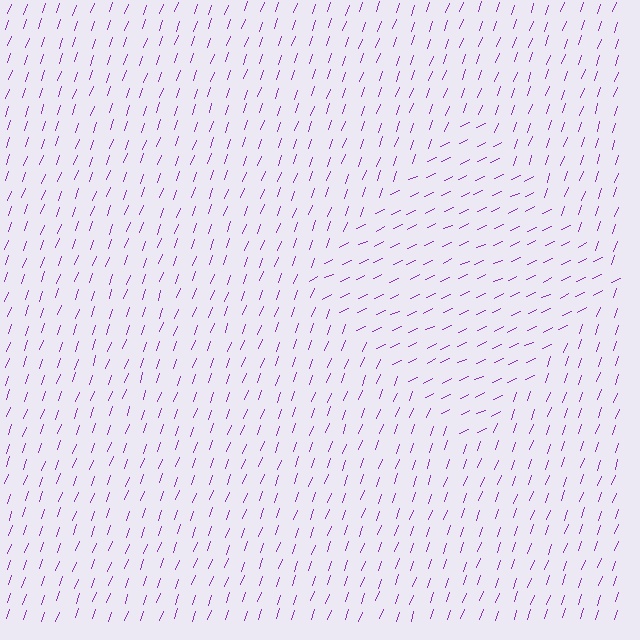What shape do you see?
I see a diamond.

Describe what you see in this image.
The image is filled with small purple line segments. A diamond region in the image has lines oriented differently from the surrounding lines, creating a visible texture boundary.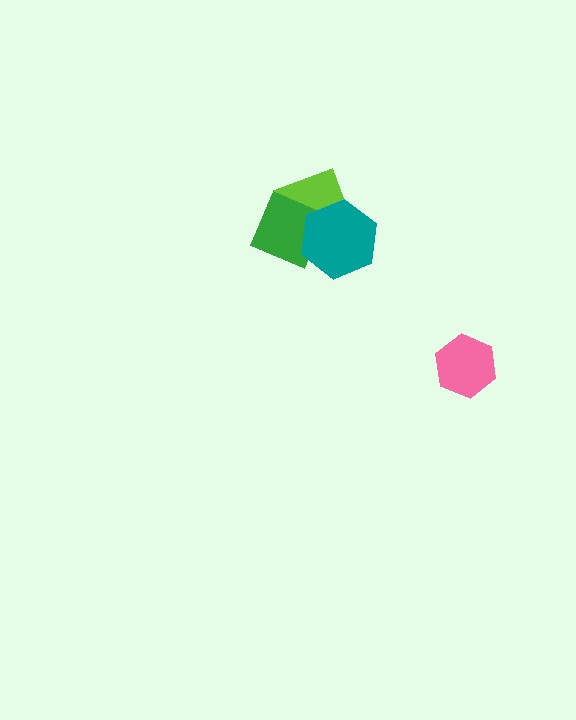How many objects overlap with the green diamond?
2 objects overlap with the green diamond.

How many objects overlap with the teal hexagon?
2 objects overlap with the teal hexagon.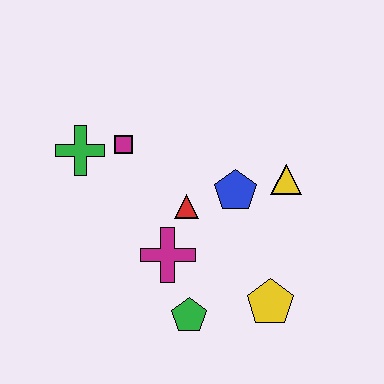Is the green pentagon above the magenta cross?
No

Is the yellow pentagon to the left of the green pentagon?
No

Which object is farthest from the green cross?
The yellow pentagon is farthest from the green cross.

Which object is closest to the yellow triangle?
The blue pentagon is closest to the yellow triangle.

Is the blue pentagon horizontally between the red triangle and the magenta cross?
No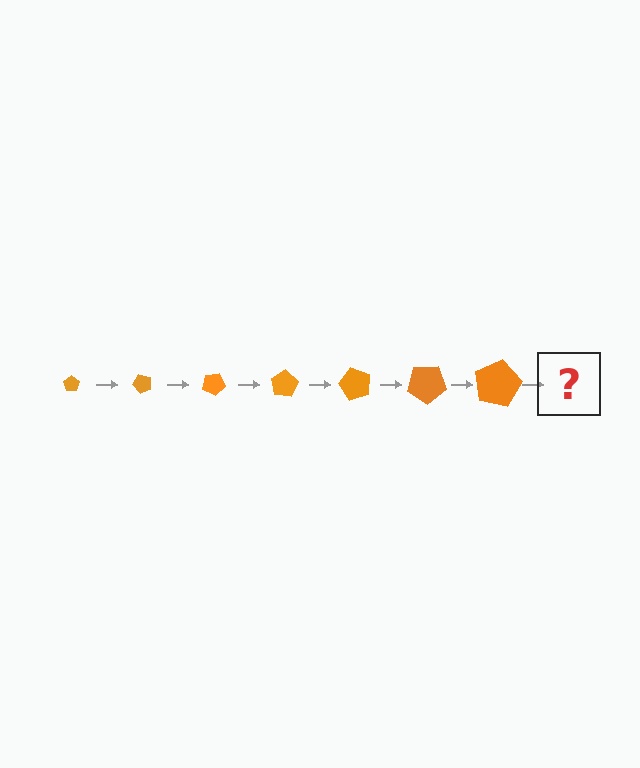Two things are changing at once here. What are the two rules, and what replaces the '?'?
The two rules are that the pentagon grows larger each step and it rotates 50 degrees each step. The '?' should be a pentagon, larger than the previous one and rotated 350 degrees from the start.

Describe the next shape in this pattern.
It should be a pentagon, larger than the previous one and rotated 350 degrees from the start.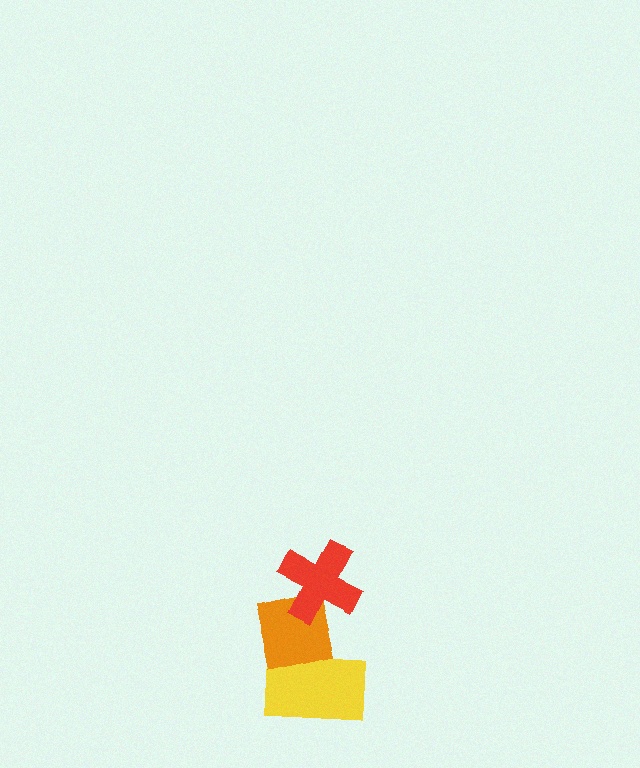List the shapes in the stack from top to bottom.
From top to bottom: the red cross, the orange square, the yellow rectangle.